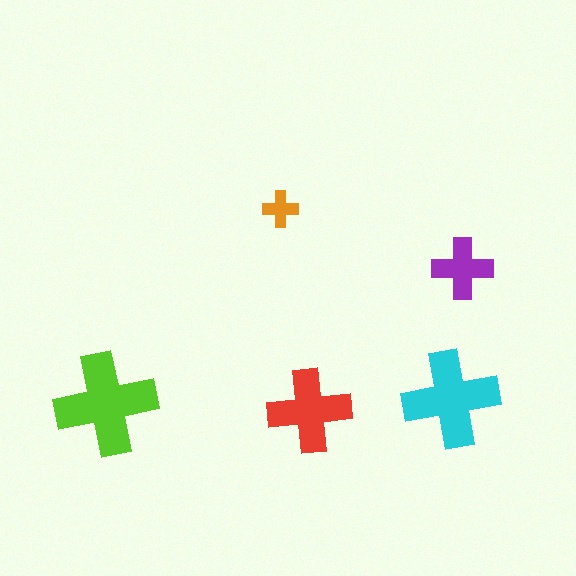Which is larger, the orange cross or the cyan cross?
The cyan one.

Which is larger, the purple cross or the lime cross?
The lime one.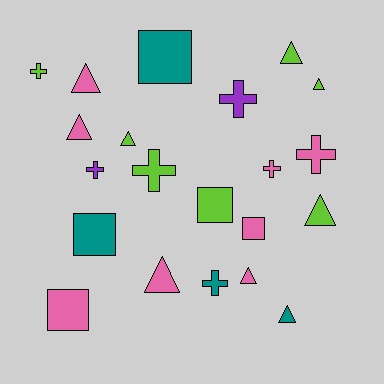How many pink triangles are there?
There are 4 pink triangles.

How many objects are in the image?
There are 21 objects.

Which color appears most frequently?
Pink, with 8 objects.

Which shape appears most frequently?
Triangle, with 9 objects.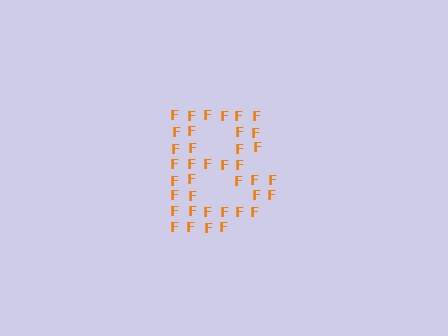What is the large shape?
The large shape is the letter B.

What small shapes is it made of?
It is made of small letter F's.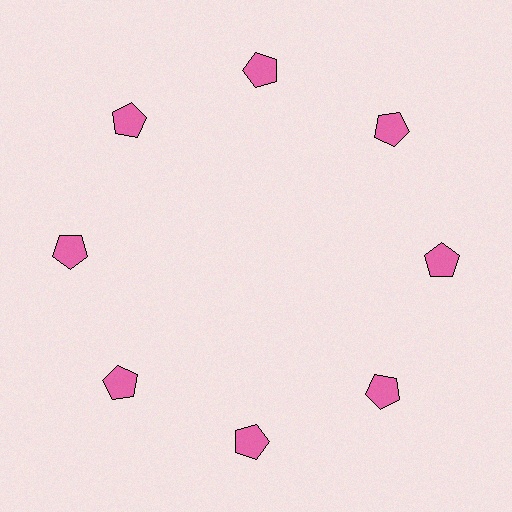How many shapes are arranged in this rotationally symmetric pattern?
There are 8 shapes, arranged in 8 groups of 1.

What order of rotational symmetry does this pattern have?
This pattern has 8-fold rotational symmetry.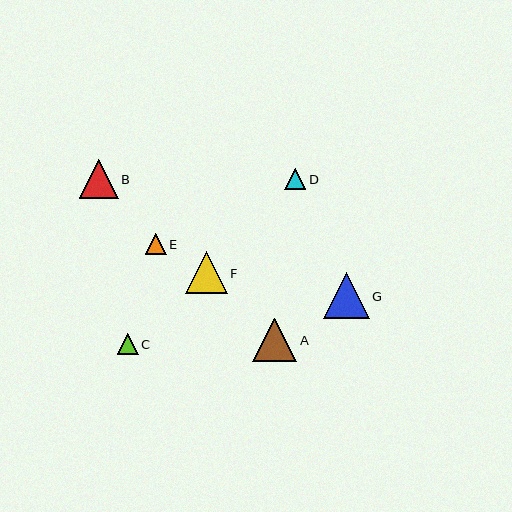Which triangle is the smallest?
Triangle D is the smallest with a size of approximately 21 pixels.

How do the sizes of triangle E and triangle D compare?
Triangle E and triangle D are approximately the same size.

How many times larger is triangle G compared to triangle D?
Triangle G is approximately 2.2 times the size of triangle D.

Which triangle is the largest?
Triangle G is the largest with a size of approximately 46 pixels.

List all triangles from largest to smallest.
From largest to smallest: G, A, F, B, C, E, D.